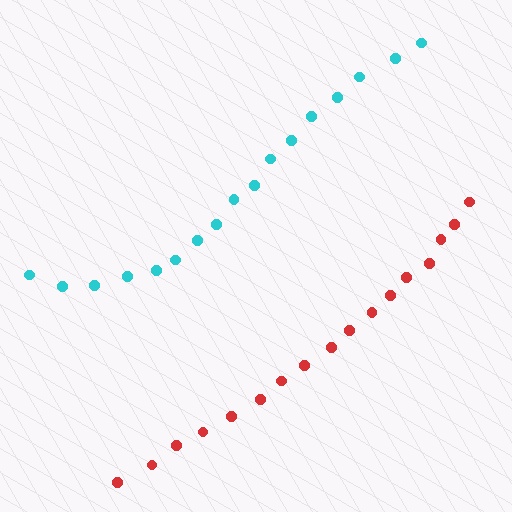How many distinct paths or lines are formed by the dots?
There are 2 distinct paths.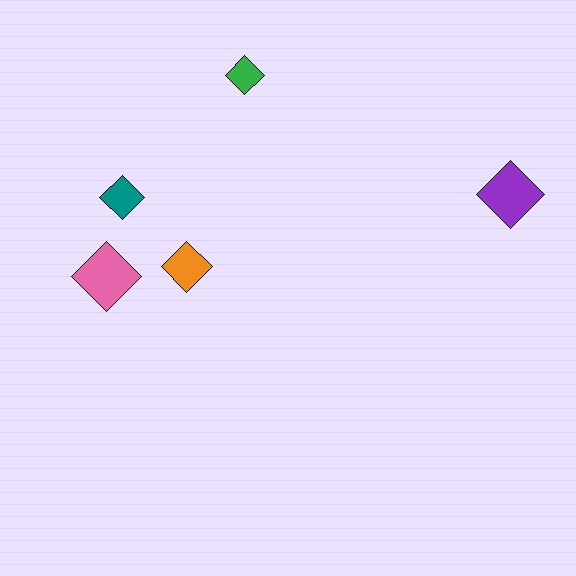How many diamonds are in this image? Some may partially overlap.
There are 5 diamonds.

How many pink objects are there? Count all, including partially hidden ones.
There is 1 pink object.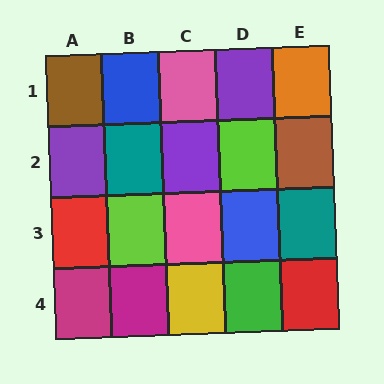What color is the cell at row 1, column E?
Orange.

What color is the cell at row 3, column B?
Lime.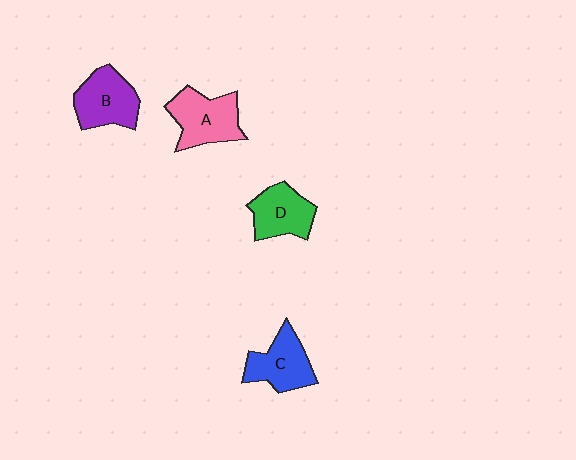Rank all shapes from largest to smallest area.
From largest to smallest: A (pink), B (purple), C (blue), D (green).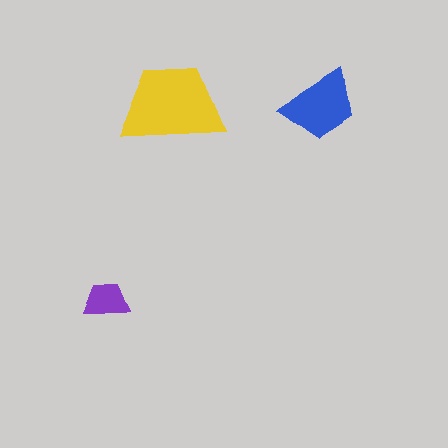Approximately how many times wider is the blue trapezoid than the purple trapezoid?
About 1.5 times wider.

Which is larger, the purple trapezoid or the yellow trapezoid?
The yellow one.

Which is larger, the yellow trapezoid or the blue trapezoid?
The yellow one.